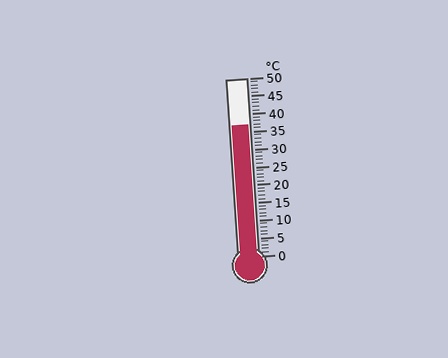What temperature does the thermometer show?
The thermometer shows approximately 37°C.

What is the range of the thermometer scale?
The thermometer scale ranges from 0°C to 50°C.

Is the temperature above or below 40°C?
The temperature is below 40°C.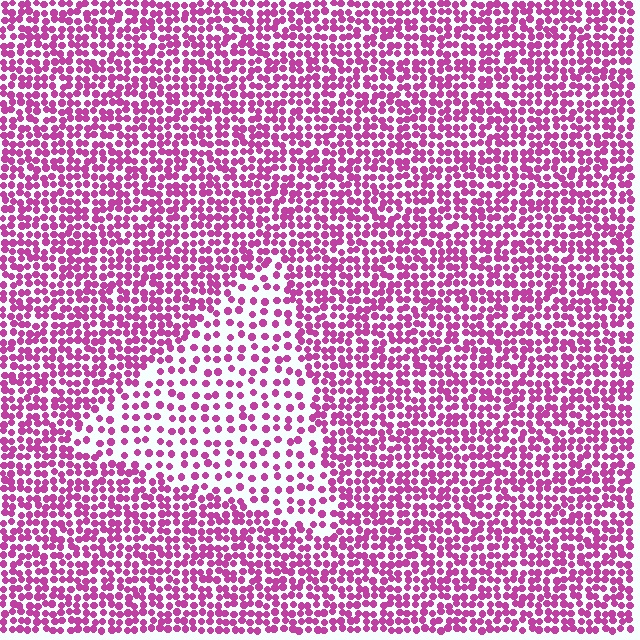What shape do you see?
I see a triangle.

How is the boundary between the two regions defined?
The boundary is defined by a change in element density (approximately 2.0x ratio). All elements are the same color, size, and shape.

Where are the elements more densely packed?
The elements are more densely packed outside the triangle boundary.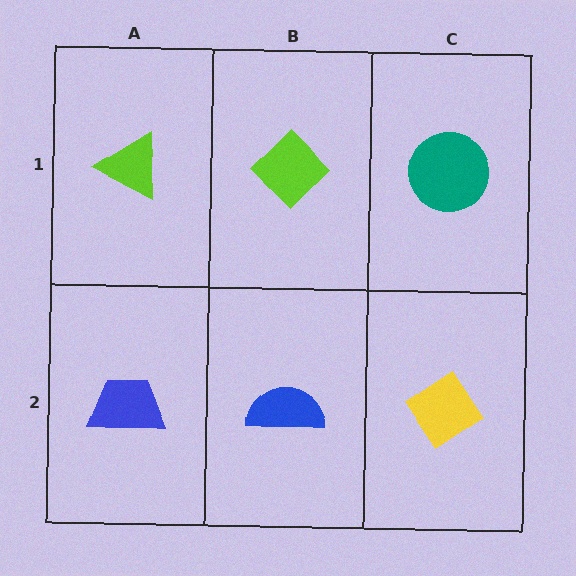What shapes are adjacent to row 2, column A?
A lime triangle (row 1, column A), a blue semicircle (row 2, column B).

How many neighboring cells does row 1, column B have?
3.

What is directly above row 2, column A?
A lime triangle.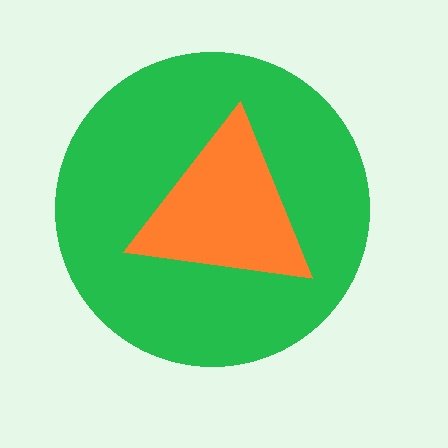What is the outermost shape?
The green circle.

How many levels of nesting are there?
2.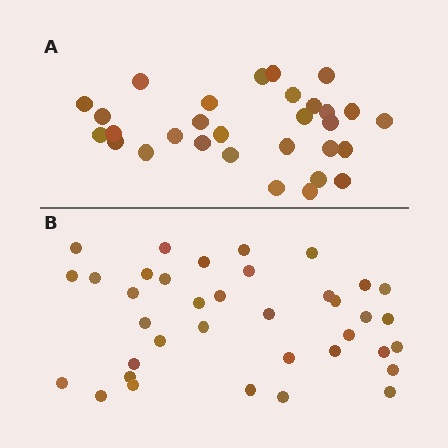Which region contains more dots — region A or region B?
Region B (the bottom region) has more dots.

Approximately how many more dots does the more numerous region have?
Region B has roughly 8 or so more dots than region A.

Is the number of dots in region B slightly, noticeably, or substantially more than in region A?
Region B has only slightly more — the two regions are fairly close. The ratio is roughly 1.2 to 1.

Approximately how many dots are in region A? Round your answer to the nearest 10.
About 30 dots.